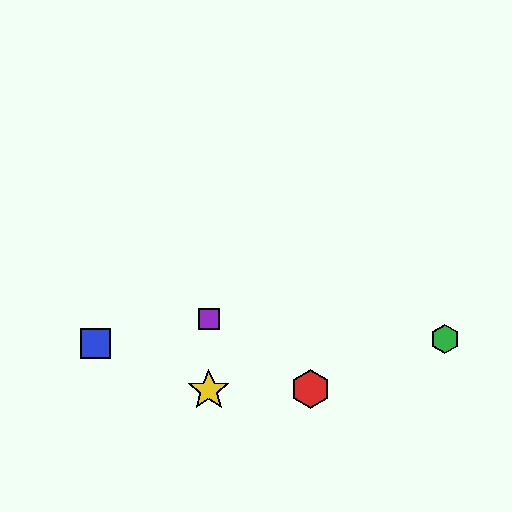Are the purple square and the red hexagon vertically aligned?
No, the purple square is at x≈209 and the red hexagon is at x≈310.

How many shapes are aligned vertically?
2 shapes (the yellow star, the purple square) are aligned vertically.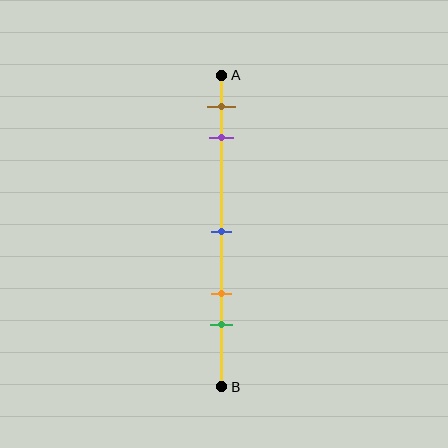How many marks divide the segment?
There are 5 marks dividing the segment.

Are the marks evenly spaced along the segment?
No, the marks are not evenly spaced.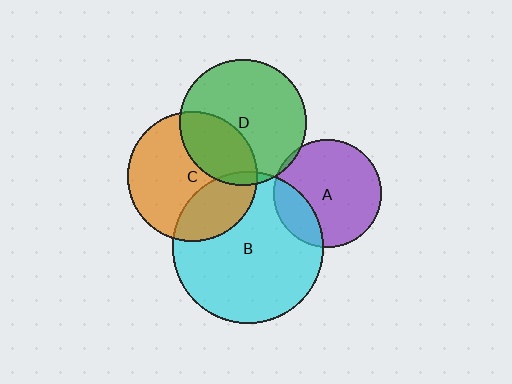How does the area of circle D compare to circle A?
Approximately 1.4 times.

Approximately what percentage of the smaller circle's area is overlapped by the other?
Approximately 20%.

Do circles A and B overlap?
Yes.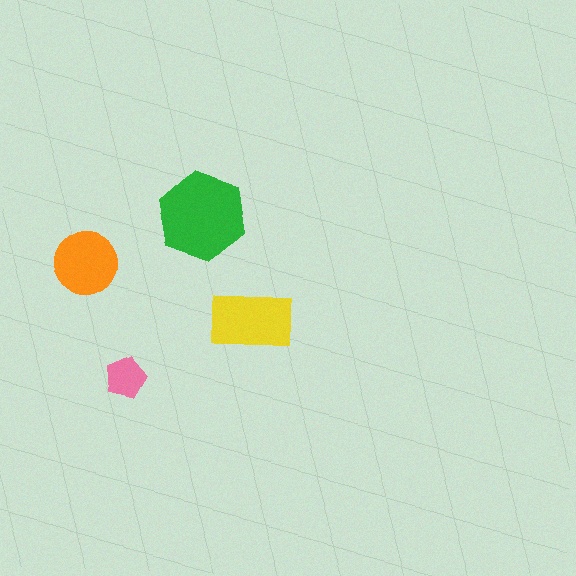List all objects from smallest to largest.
The pink pentagon, the orange circle, the yellow rectangle, the green hexagon.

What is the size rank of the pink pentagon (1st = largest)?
4th.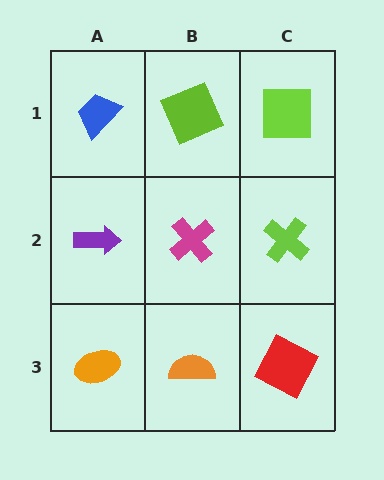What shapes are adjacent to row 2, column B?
A lime square (row 1, column B), an orange semicircle (row 3, column B), a purple arrow (row 2, column A), a lime cross (row 2, column C).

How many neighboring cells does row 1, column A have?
2.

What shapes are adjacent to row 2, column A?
A blue trapezoid (row 1, column A), an orange ellipse (row 3, column A), a magenta cross (row 2, column B).